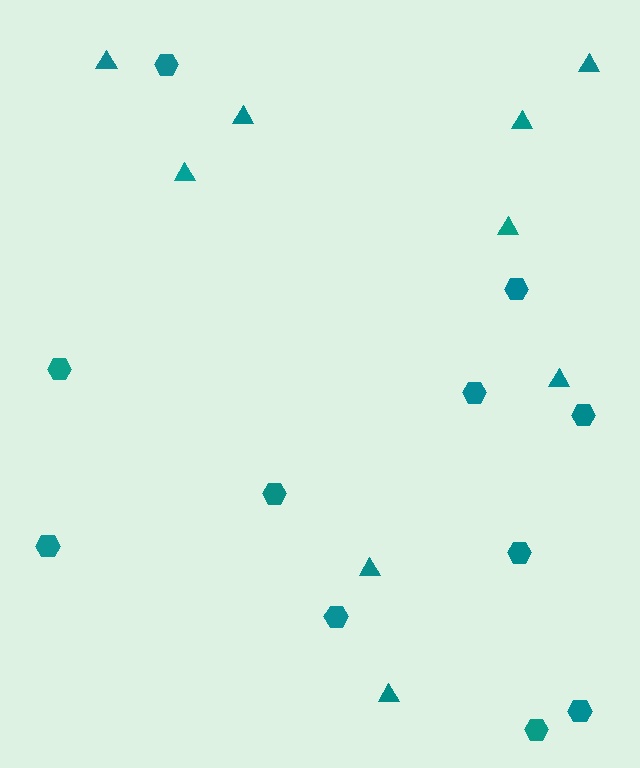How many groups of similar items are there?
There are 2 groups: one group of triangles (9) and one group of hexagons (11).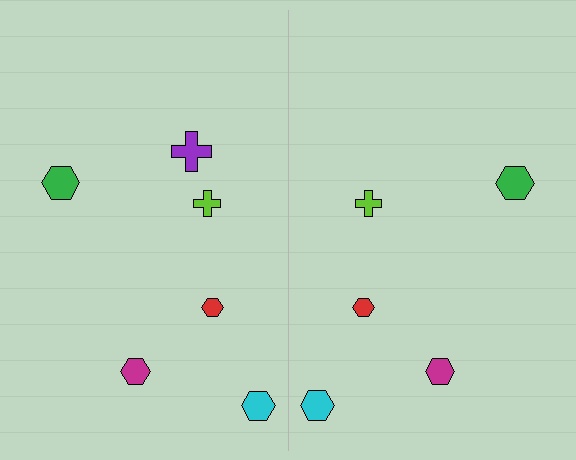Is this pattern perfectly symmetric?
No, the pattern is not perfectly symmetric. A purple cross is missing from the right side.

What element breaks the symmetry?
A purple cross is missing from the right side.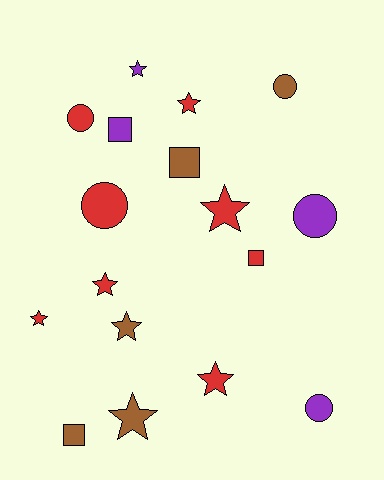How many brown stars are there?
There are 2 brown stars.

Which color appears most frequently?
Red, with 8 objects.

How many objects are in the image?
There are 17 objects.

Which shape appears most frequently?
Star, with 8 objects.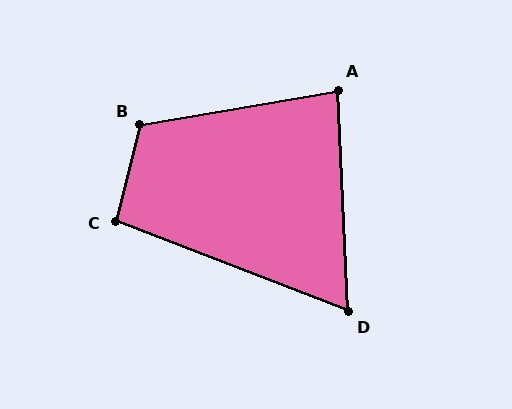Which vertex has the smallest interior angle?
D, at approximately 66 degrees.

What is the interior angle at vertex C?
Approximately 97 degrees (obtuse).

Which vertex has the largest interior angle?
B, at approximately 114 degrees.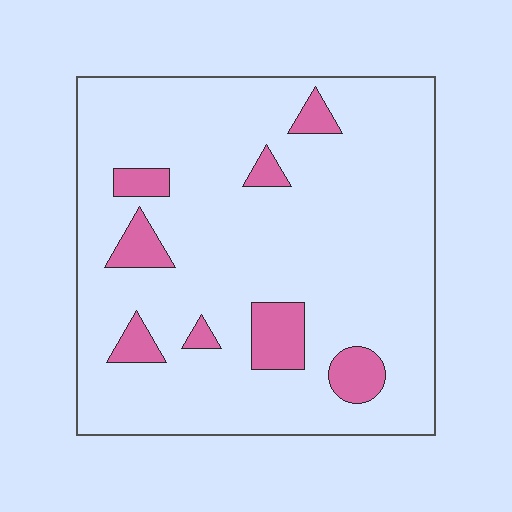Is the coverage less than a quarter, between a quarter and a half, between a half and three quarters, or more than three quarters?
Less than a quarter.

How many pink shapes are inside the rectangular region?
8.